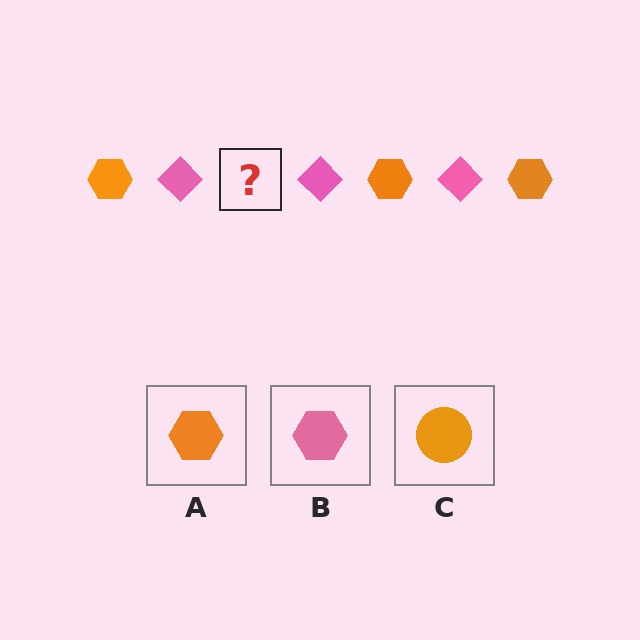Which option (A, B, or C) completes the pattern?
A.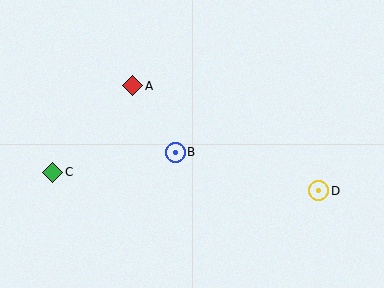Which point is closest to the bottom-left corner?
Point C is closest to the bottom-left corner.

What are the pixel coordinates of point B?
Point B is at (175, 152).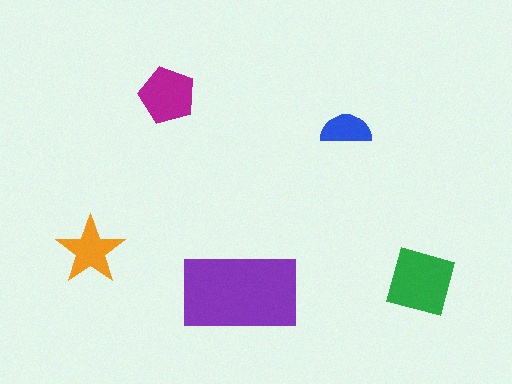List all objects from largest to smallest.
The purple rectangle, the green diamond, the magenta pentagon, the orange star, the blue semicircle.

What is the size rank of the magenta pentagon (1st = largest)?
3rd.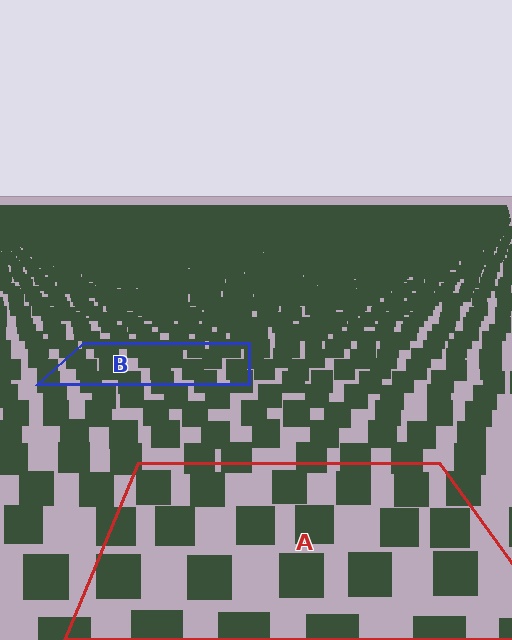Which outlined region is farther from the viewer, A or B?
Region B is farther from the viewer — the texture elements inside it appear smaller and more densely packed.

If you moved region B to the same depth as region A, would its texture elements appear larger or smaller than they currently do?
They would appear larger. At a closer depth, the same texture elements are projected at a bigger on-screen size.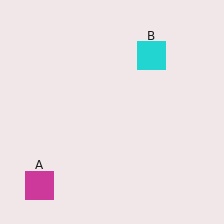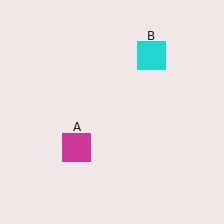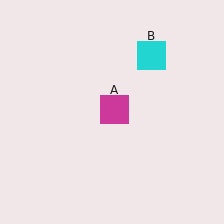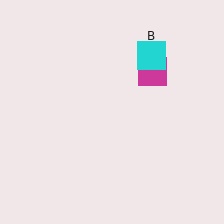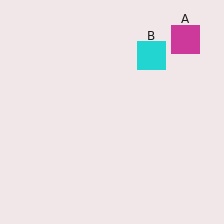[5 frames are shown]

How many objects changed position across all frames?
1 object changed position: magenta square (object A).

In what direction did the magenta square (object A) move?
The magenta square (object A) moved up and to the right.